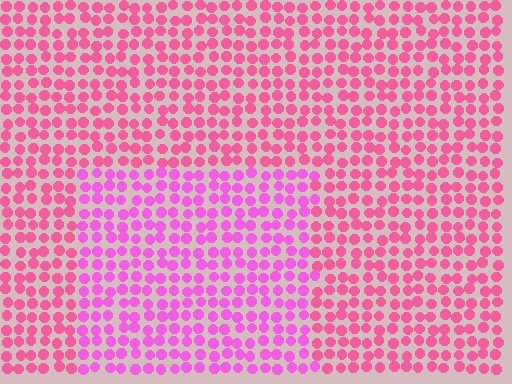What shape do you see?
I see a rectangle.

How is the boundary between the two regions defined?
The boundary is defined purely by a slight shift in hue (about 29 degrees). Spacing, size, and orientation are identical on both sides.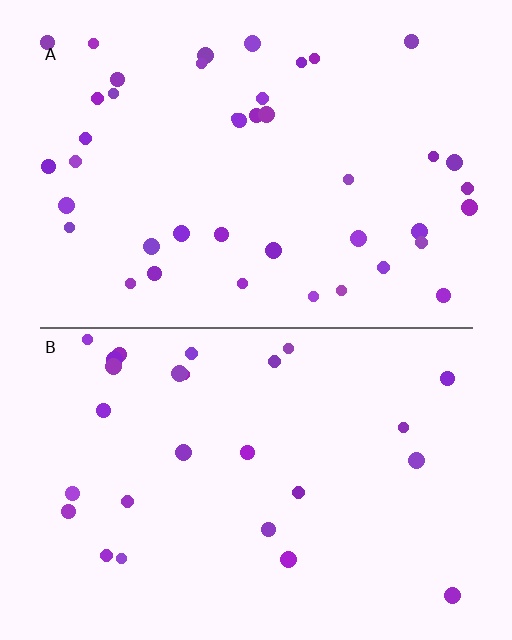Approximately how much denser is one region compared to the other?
Approximately 1.6× — region A over region B.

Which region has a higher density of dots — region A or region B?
A (the top).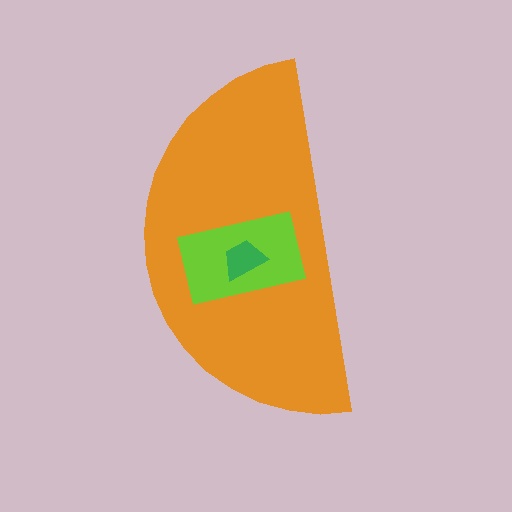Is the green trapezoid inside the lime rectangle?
Yes.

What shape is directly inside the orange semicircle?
The lime rectangle.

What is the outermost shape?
The orange semicircle.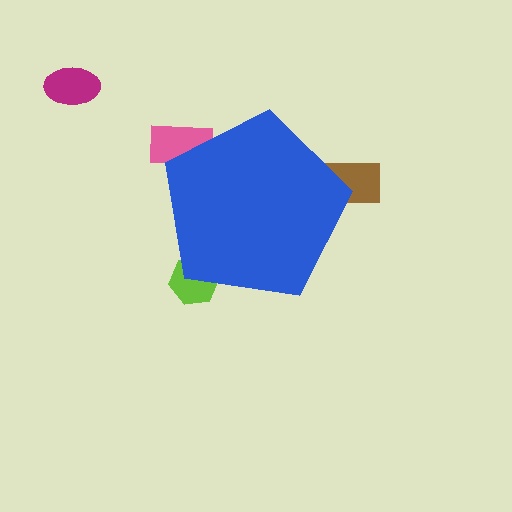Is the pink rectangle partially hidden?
Yes, the pink rectangle is partially hidden behind the blue pentagon.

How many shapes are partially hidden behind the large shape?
3 shapes are partially hidden.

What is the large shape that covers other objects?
A blue pentagon.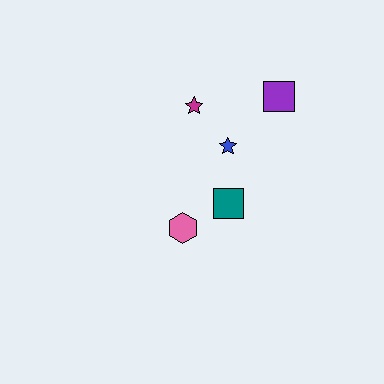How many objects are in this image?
There are 5 objects.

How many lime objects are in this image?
There are no lime objects.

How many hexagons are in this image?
There is 1 hexagon.